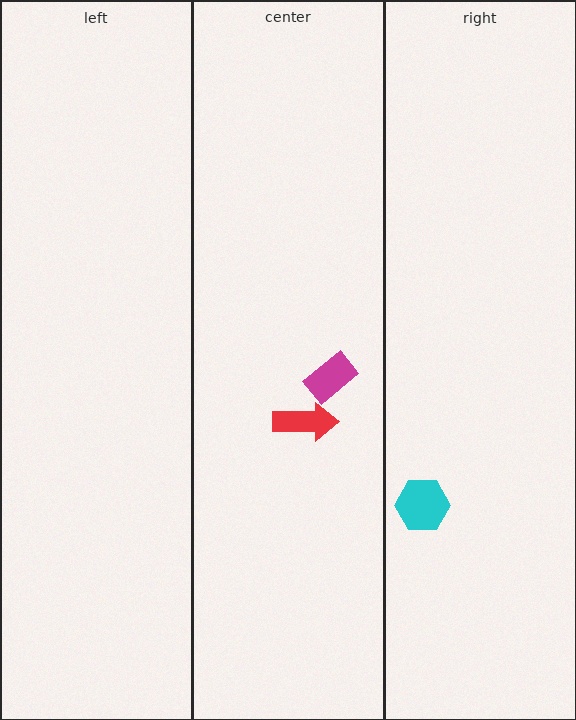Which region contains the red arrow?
The center region.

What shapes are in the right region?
The cyan hexagon.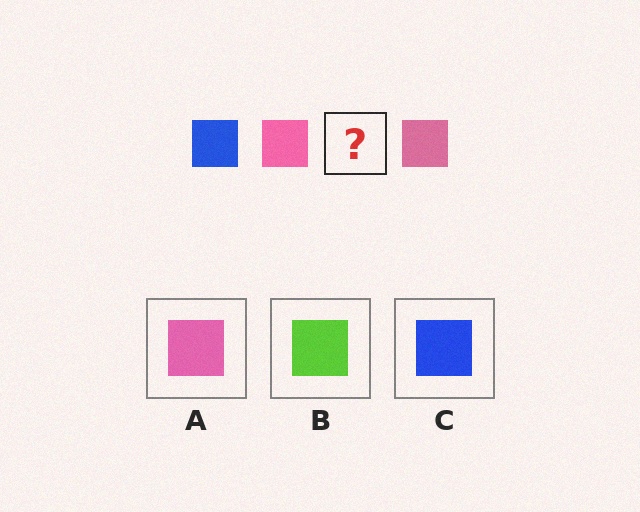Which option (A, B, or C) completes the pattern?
C.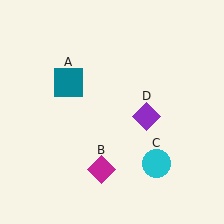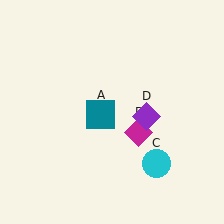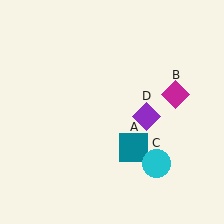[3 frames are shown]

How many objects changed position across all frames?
2 objects changed position: teal square (object A), magenta diamond (object B).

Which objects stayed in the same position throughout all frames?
Cyan circle (object C) and purple diamond (object D) remained stationary.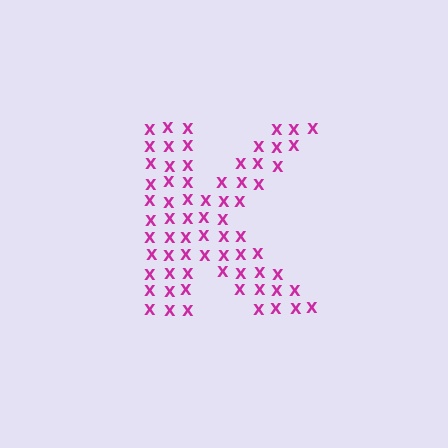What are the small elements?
The small elements are letter X's.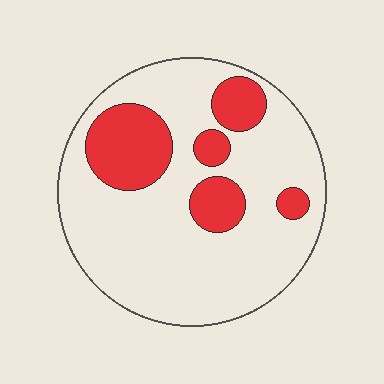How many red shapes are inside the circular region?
5.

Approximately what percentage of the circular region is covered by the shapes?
Approximately 25%.